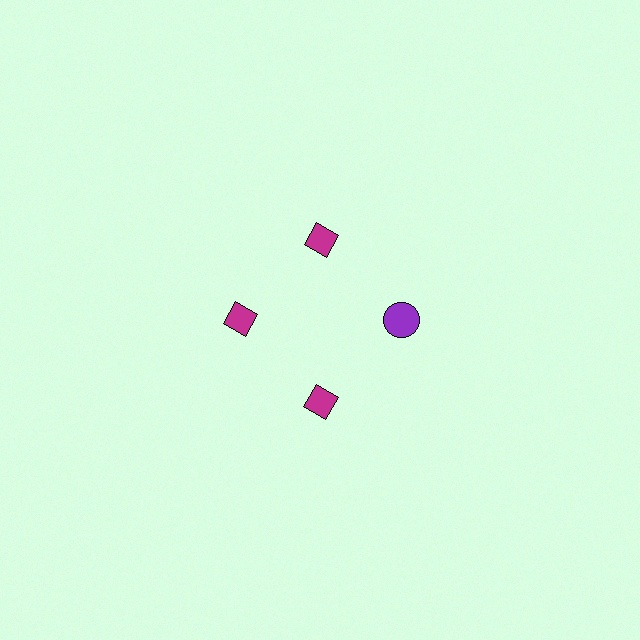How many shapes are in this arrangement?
There are 4 shapes arranged in a ring pattern.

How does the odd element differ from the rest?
It differs in both color (purple instead of magenta) and shape (circle instead of diamond).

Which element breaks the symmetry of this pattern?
The purple circle at roughly the 3 o'clock position breaks the symmetry. All other shapes are magenta diamonds.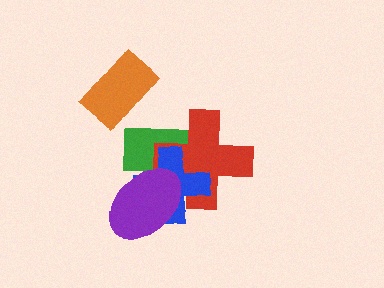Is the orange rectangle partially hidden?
No, no other shape covers it.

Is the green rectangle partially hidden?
Yes, it is partially covered by another shape.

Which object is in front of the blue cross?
The purple ellipse is in front of the blue cross.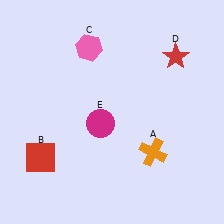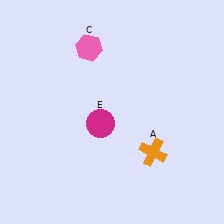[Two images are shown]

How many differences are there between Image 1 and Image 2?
There are 2 differences between the two images.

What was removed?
The red star (D), the red square (B) were removed in Image 2.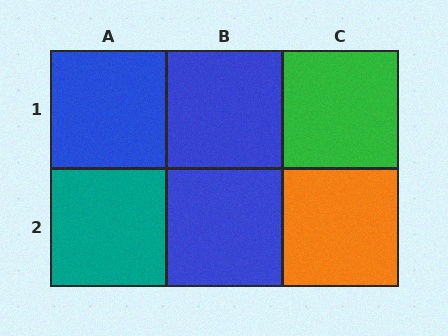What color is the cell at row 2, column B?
Blue.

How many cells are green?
1 cell is green.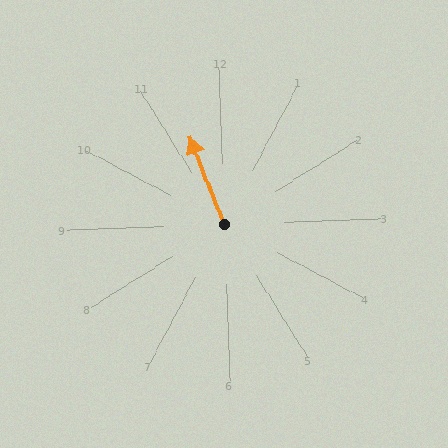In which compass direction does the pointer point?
North.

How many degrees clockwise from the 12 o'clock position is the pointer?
Approximately 341 degrees.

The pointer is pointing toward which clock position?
Roughly 11 o'clock.